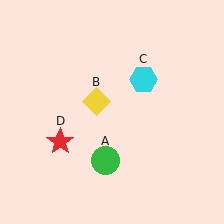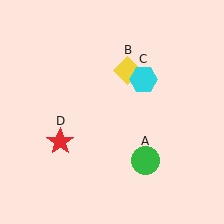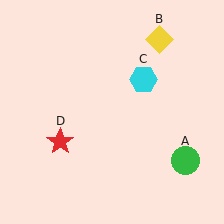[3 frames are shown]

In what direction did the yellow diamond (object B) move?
The yellow diamond (object B) moved up and to the right.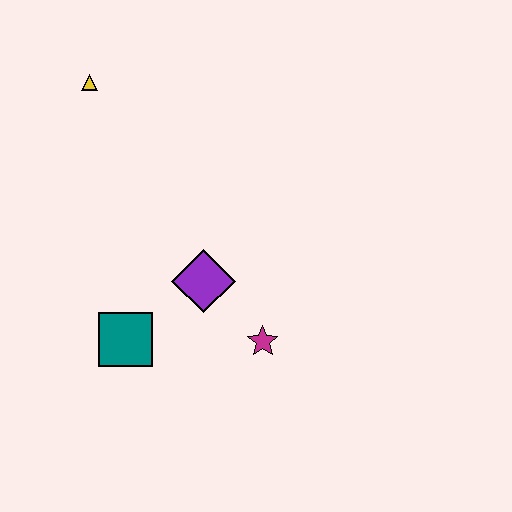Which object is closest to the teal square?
The purple diamond is closest to the teal square.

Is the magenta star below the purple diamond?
Yes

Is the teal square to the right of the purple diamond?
No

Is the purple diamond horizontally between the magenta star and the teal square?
Yes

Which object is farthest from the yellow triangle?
The magenta star is farthest from the yellow triangle.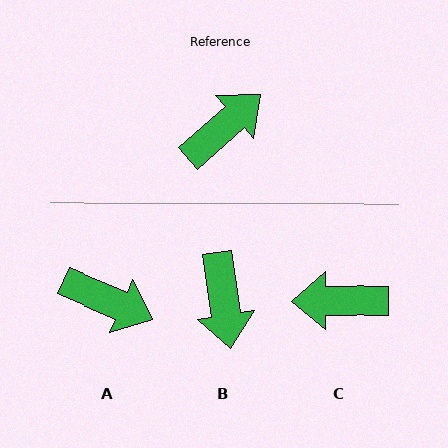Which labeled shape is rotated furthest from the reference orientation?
C, about 140 degrees away.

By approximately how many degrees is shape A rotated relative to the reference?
Approximately 64 degrees clockwise.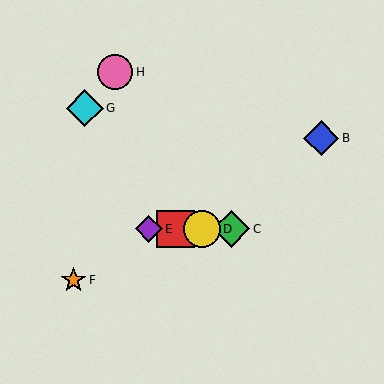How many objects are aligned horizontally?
4 objects (A, C, D, E) are aligned horizontally.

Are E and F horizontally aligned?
No, E is at y≈229 and F is at y≈280.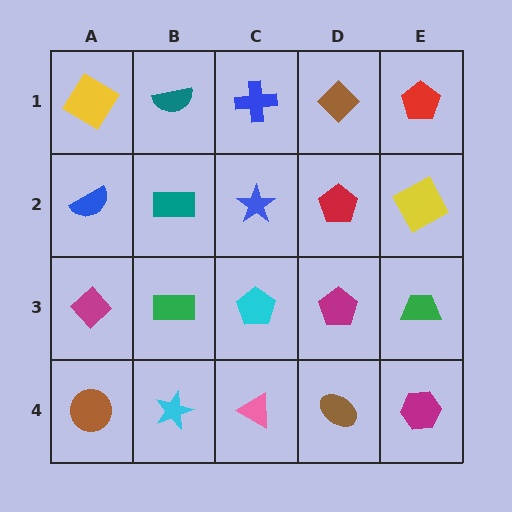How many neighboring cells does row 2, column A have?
3.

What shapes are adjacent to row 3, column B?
A teal rectangle (row 2, column B), a cyan star (row 4, column B), a magenta diamond (row 3, column A), a cyan pentagon (row 3, column C).